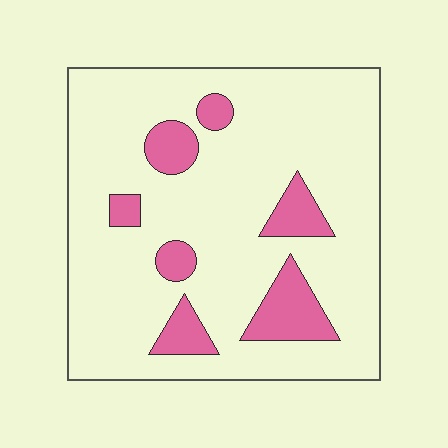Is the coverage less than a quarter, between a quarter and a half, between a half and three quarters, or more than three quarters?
Less than a quarter.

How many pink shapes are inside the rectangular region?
7.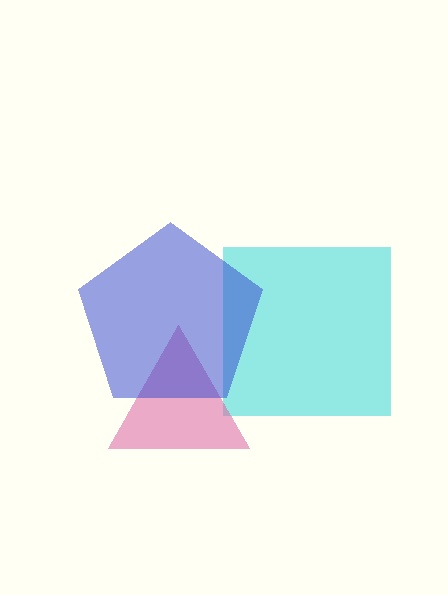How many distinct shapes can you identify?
There are 3 distinct shapes: a cyan square, a pink triangle, a blue pentagon.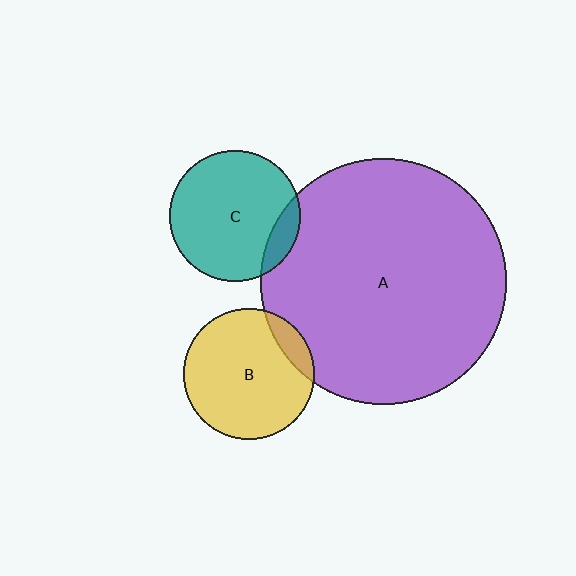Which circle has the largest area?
Circle A (purple).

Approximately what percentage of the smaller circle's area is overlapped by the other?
Approximately 10%.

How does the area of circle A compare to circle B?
Approximately 3.5 times.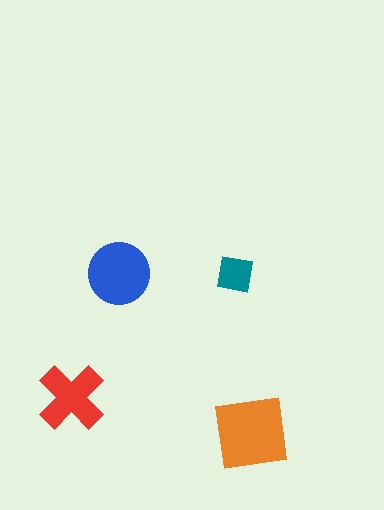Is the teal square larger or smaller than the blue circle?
Smaller.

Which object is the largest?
The orange square.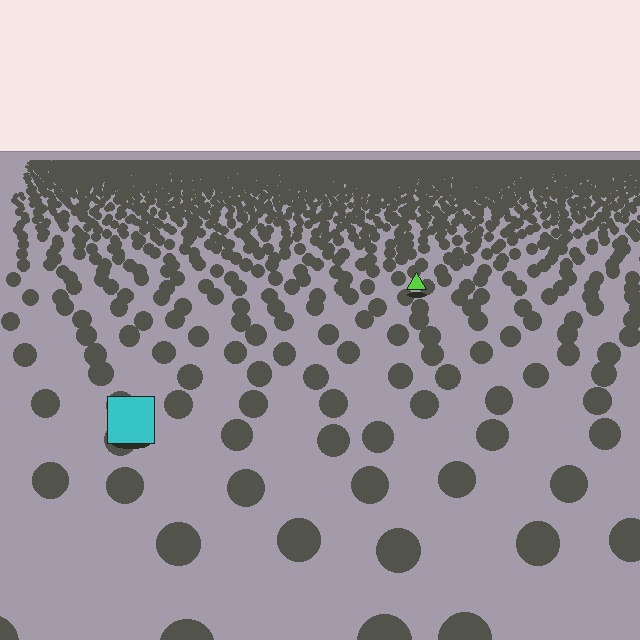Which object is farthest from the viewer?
The lime triangle is farthest from the viewer. It appears smaller and the ground texture around it is denser.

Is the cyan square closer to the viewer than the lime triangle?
Yes. The cyan square is closer — you can tell from the texture gradient: the ground texture is coarser near it.